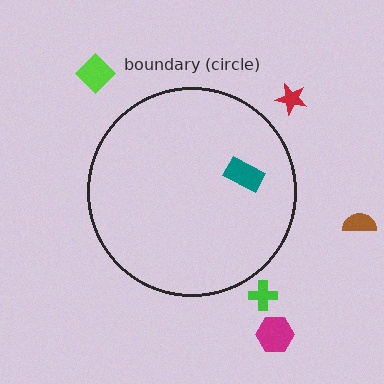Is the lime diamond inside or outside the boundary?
Outside.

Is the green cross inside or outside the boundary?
Outside.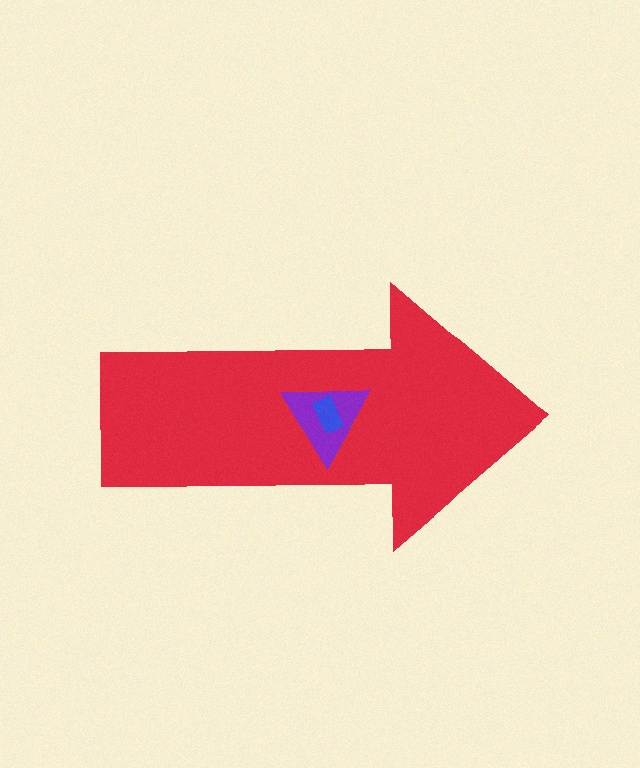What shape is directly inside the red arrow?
The purple triangle.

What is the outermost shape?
The red arrow.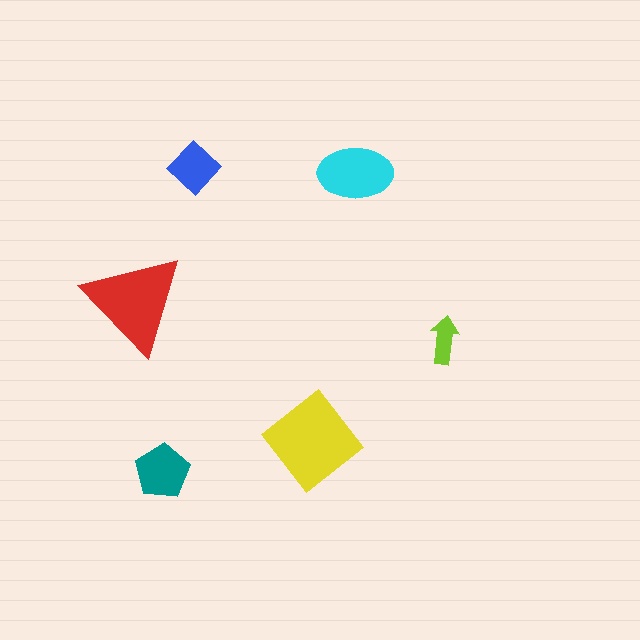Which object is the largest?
The yellow diamond.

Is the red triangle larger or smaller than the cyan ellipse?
Larger.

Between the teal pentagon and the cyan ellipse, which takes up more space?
The cyan ellipse.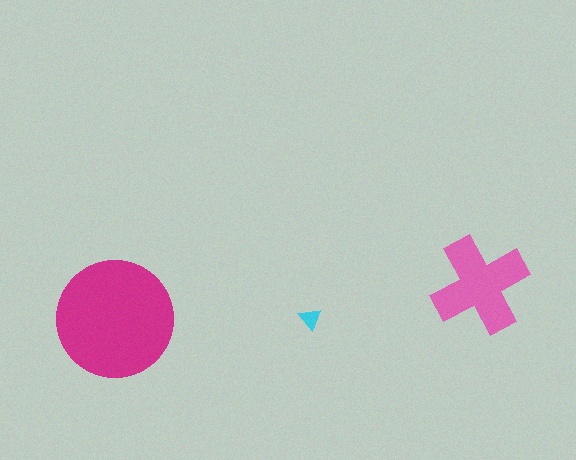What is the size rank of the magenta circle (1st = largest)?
1st.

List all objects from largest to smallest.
The magenta circle, the pink cross, the cyan triangle.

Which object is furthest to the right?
The pink cross is rightmost.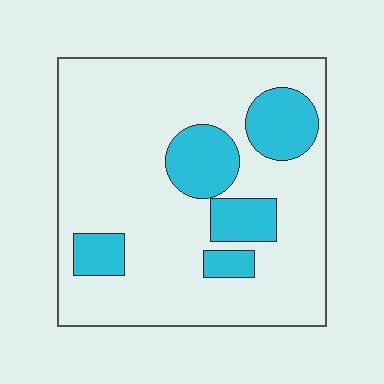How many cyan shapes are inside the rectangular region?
5.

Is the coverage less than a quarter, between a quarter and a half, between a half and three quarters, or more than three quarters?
Less than a quarter.